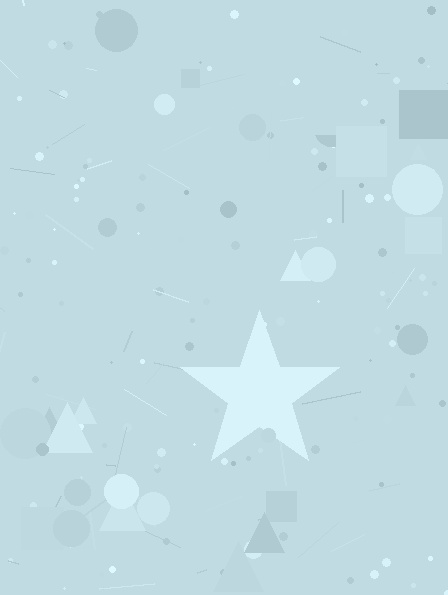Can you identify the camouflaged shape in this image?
The camouflaged shape is a star.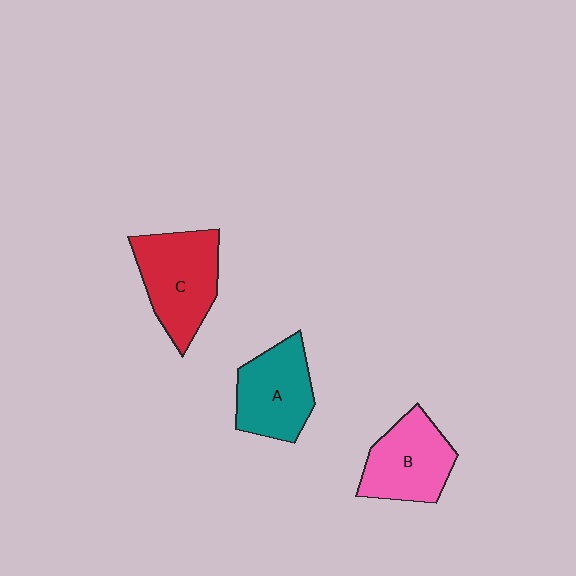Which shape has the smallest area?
Shape A (teal).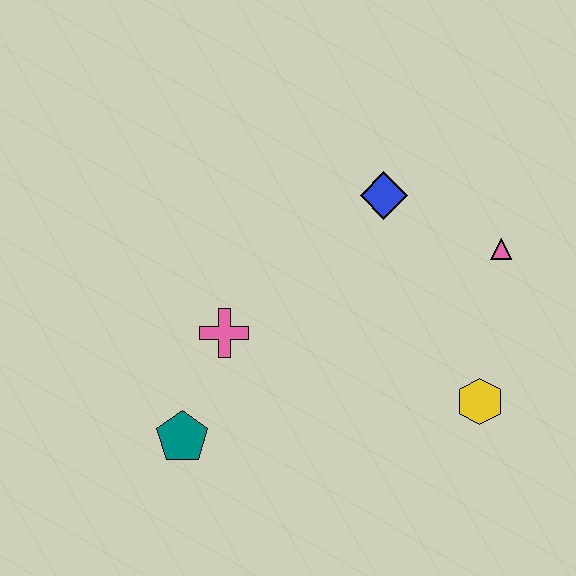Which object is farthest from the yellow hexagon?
The teal pentagon is farthest from the yellow hexagon.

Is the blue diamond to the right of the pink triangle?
No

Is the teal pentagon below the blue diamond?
Yes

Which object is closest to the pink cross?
The teal pentagon is closest to the pink cross.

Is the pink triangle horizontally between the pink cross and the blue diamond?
No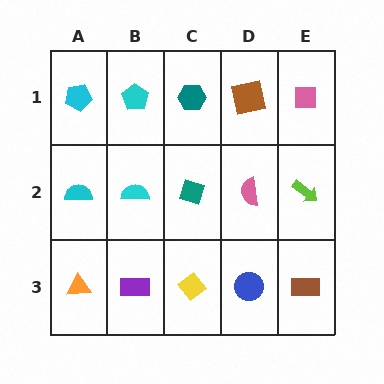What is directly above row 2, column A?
A cyan pentagon.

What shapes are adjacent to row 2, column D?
A brown square (row 1, column D), a blue circle (row 3, column D), a teal diamond (row 2, column C), a lime arrow (row 2, column E).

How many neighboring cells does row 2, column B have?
4.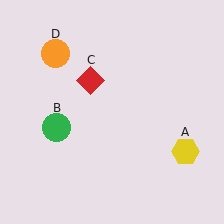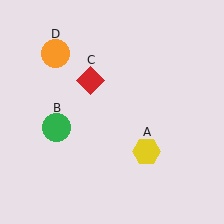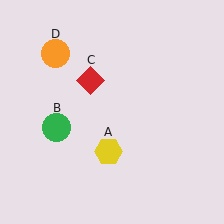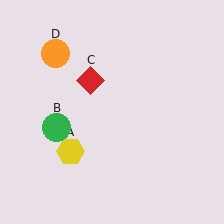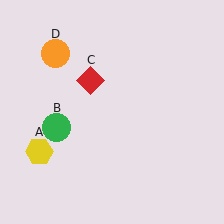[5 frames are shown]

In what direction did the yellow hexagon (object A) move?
The yellow hexagon (object A) moved left.